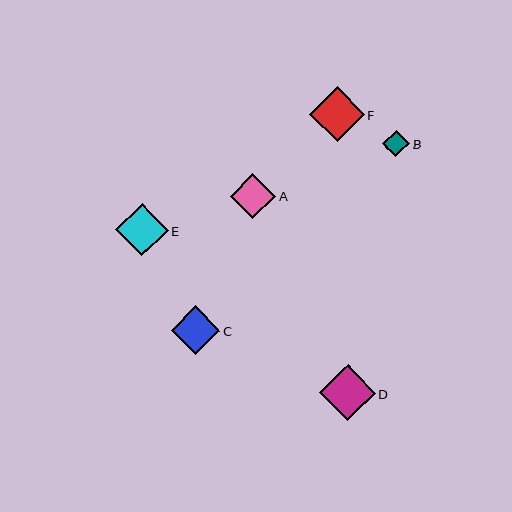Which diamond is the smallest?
Diamond B is the smallest with a size of approximately 27 pixels.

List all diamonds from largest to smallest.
From largest to smallest: D, F, E, C, A, B.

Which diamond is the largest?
Diamond D is the largest with a size of approximately 56 pixels.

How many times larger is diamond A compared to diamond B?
Diamond A is approximately 1.7 times the size of diamond B.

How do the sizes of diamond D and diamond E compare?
Diamond D and diamond E are approximately the same size.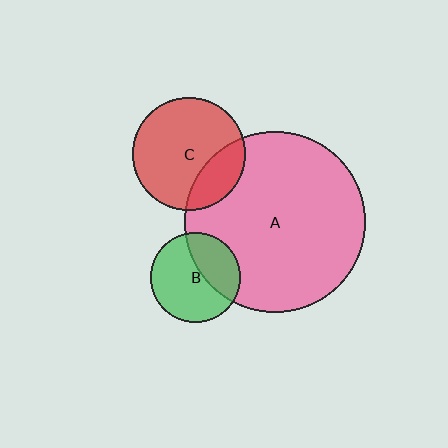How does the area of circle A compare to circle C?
Approximately 2.6 times.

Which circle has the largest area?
Circle A (pink).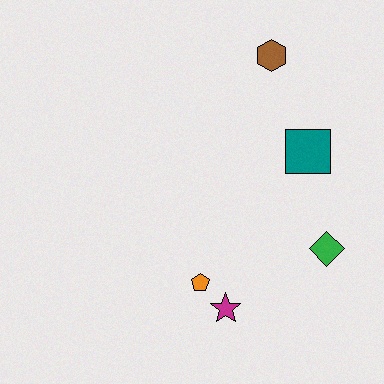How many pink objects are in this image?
There are no pink objects.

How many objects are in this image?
There are 5 objects.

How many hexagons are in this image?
There is 1 hexagon.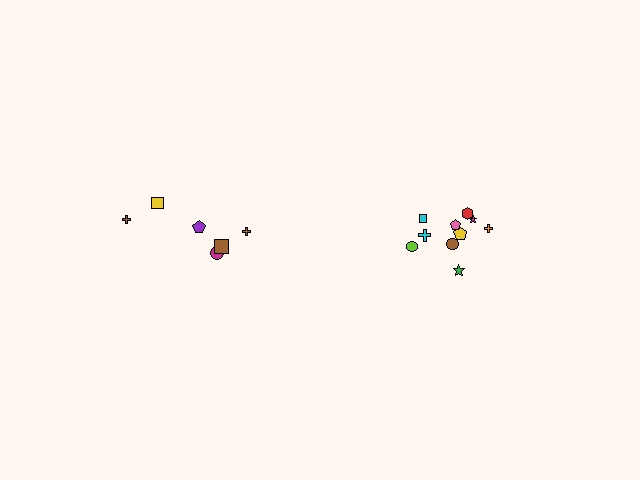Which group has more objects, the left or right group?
The right group.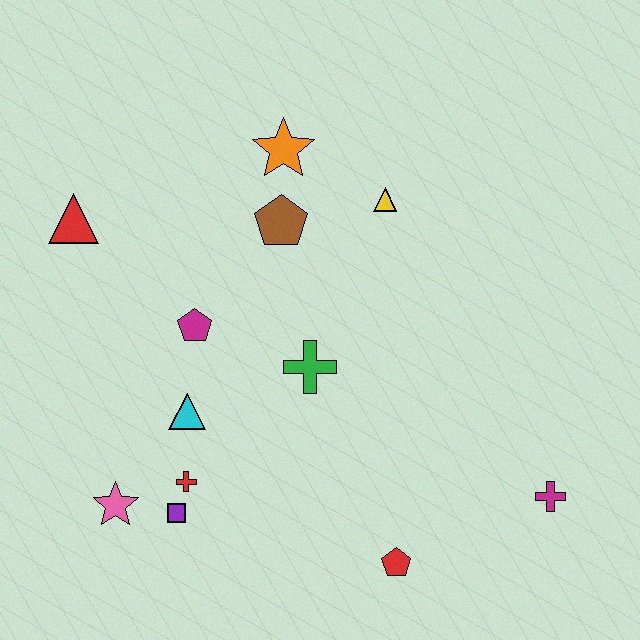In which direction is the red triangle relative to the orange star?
The red triangle is to the left of the orange star.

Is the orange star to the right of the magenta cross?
No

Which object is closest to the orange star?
The brown pentagon is closest to the orange star.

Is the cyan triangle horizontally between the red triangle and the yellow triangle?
Yes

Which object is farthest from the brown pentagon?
The magenta cross is farthest from the brown pentagon.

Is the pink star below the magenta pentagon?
Yes